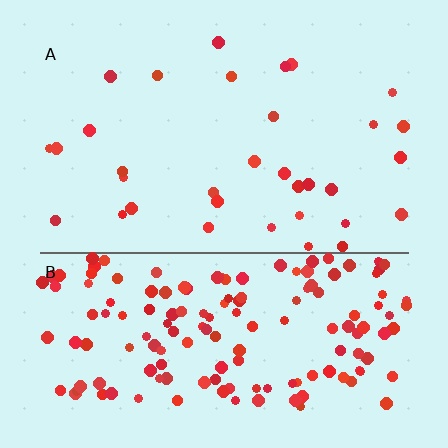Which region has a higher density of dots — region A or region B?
B (the bottom).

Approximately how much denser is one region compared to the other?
Approximately 4.9× — region B over region A.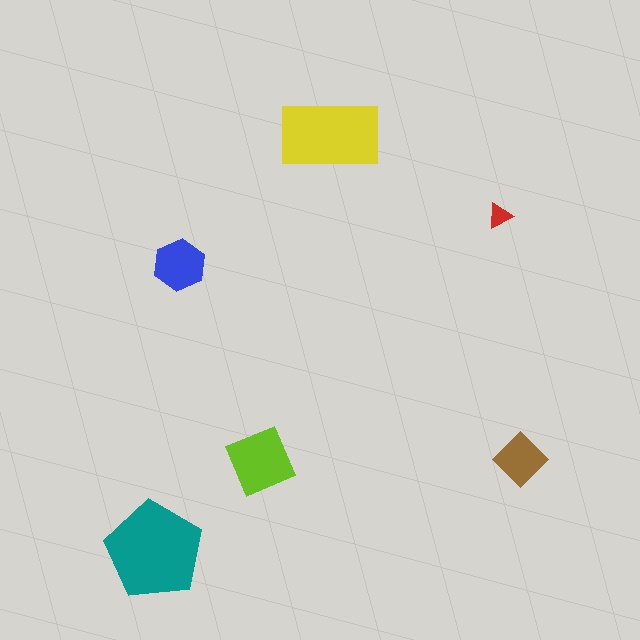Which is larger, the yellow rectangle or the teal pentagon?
The teal pentagon.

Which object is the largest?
The teal pentagon.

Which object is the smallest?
The red triangle.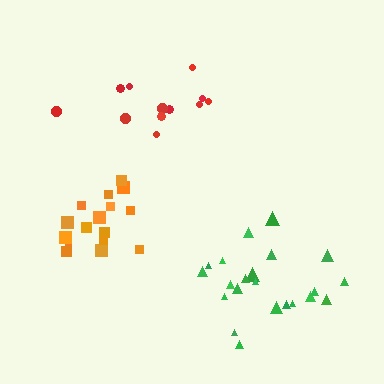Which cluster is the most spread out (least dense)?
Red.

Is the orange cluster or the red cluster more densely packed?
Orange.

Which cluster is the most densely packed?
Orange.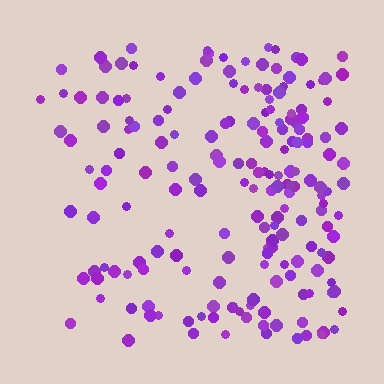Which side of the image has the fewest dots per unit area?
The left.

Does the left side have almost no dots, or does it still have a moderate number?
Still a moderate number, just noticeably fewer than the right.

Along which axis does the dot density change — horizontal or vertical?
Horizontal.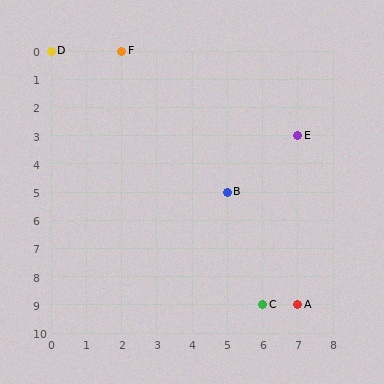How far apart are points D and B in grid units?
Points D and B are 5 columns and 5 rows apart (about 7.1 grid units diagonally).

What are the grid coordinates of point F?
Point F is at grid coordinates (2, 0).